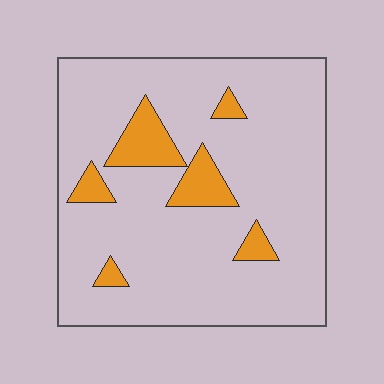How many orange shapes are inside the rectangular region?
6.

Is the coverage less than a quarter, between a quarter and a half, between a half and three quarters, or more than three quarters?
Less than a quarter.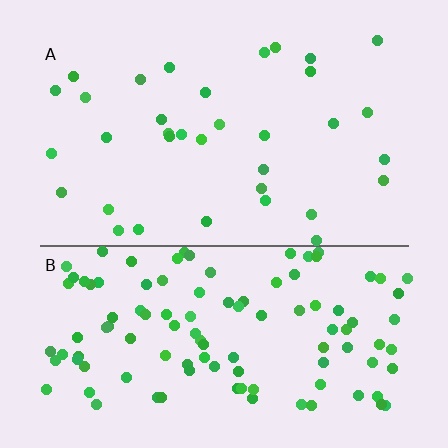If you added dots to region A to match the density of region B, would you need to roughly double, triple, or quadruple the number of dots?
Approximately triple.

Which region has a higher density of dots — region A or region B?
B (the bottom).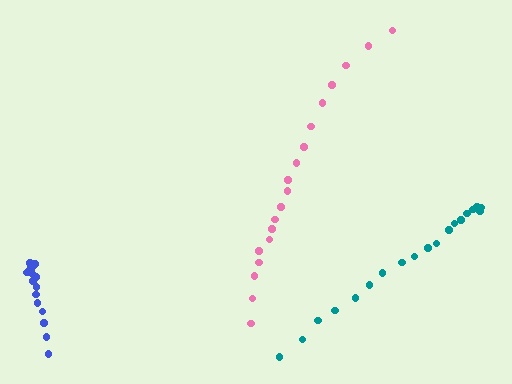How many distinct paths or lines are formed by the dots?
There are 3 distinct paths.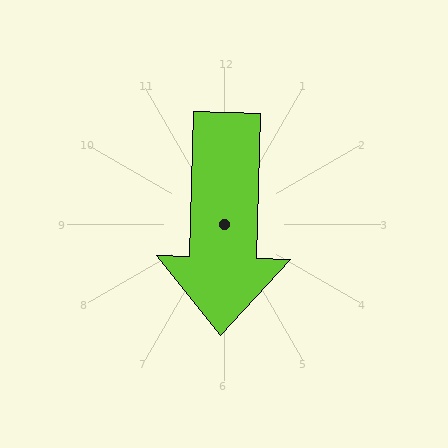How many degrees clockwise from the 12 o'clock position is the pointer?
Approximately 182 degrees.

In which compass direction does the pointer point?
South.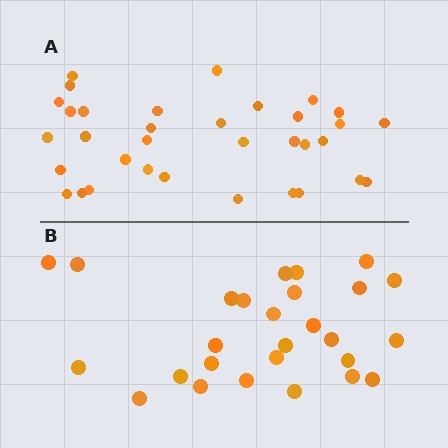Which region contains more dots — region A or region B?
Region A (the top region) has more dots.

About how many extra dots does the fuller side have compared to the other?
Region A has roughly 8 or so more dots than region B.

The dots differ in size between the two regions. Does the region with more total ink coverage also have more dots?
No. Region B has more total ink coverage because its dots are larger, but region A actually contains more individual dots. Total area can be misleading — the number of items is what matters here.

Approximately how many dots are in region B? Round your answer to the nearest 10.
About 30 dots. (The exact count is 27, which rounds to 30.)